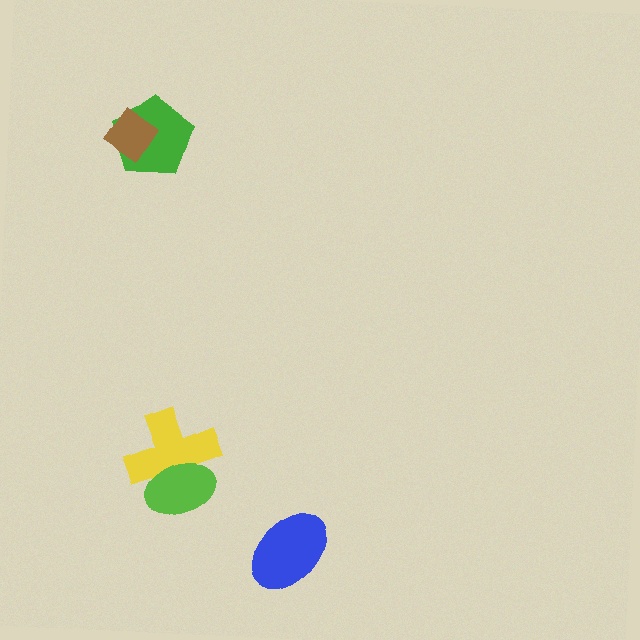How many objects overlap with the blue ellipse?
0 objects overlap with the blue ellipse.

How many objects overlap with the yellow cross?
1 object overlaps with the yellow cross.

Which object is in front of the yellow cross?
The lime ellipse is in front of the yellow cross.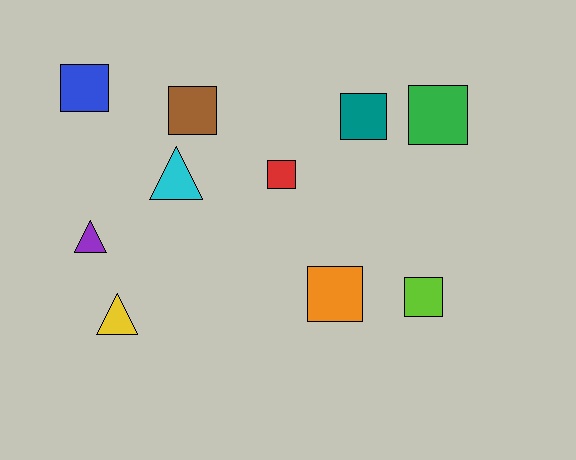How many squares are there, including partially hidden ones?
There are 7 squares.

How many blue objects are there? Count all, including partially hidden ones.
There is 1 blue object.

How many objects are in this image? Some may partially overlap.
There are 10 objects.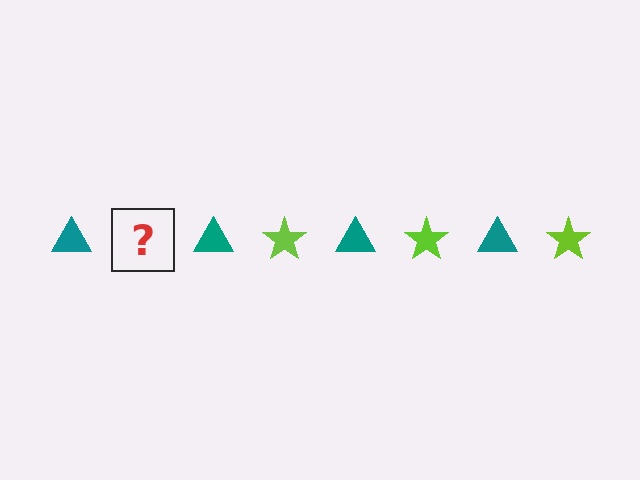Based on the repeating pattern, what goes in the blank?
The blank should be a lime star.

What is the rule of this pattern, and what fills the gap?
The rule is that the pattern alternates between teal triangle and lime star. The gap should be filled with a lime star.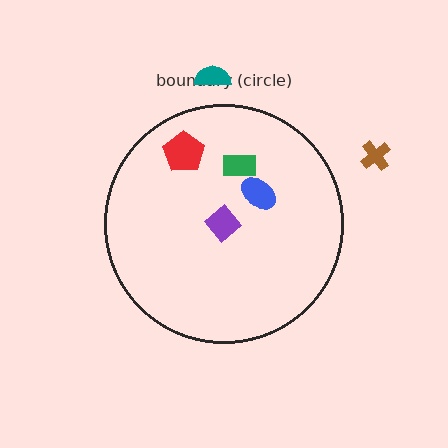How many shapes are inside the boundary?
4 inside, 2 outside.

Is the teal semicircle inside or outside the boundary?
Outside.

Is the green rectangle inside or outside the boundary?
Inside.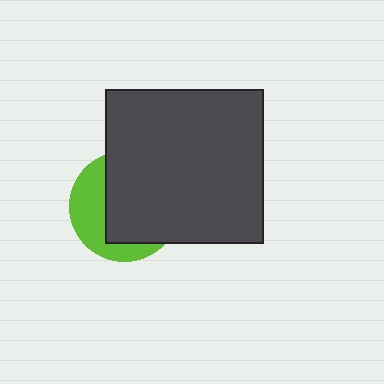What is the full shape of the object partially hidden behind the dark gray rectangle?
The partially hidden object is a lime circle.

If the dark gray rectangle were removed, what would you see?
You would see the complete lime circle.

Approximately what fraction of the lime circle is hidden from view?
Roughly 63% of the lime circle is hidden behind the dark gray rectangle.